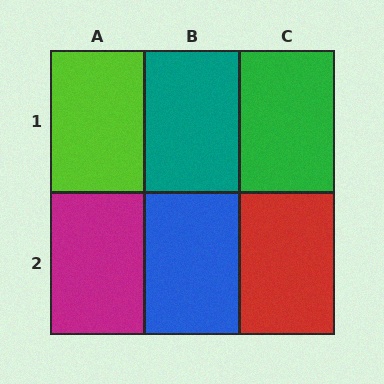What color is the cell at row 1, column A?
Lime.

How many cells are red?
1 cell is red.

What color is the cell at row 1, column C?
Green.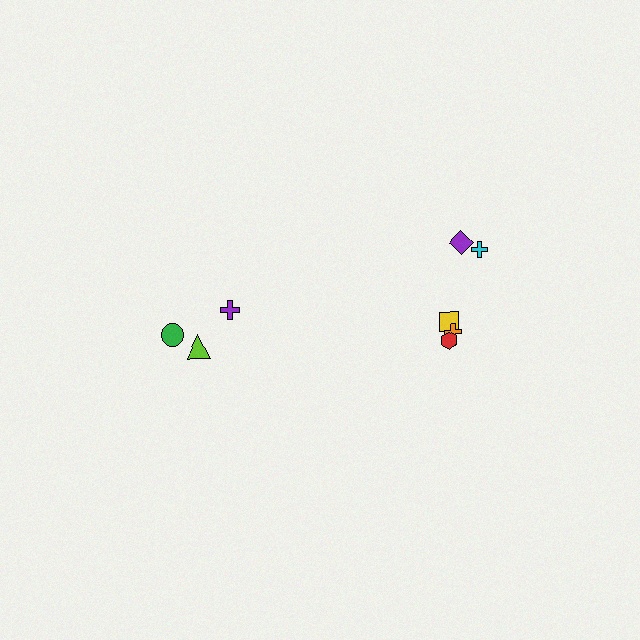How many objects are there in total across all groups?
There are 8 objects.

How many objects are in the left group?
There are 3 objects.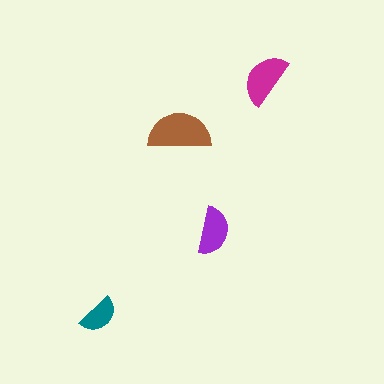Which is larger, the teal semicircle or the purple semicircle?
The purple one.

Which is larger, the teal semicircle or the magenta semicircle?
The magenta one.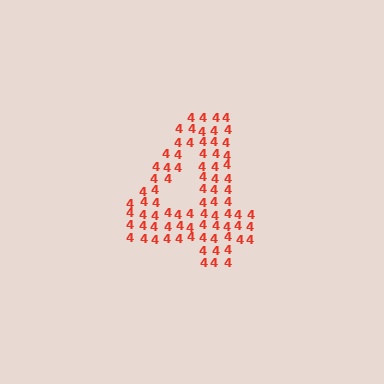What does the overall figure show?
The overall figure shows the digit 4.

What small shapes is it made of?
It is made of small digit 4's.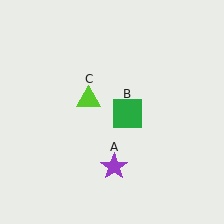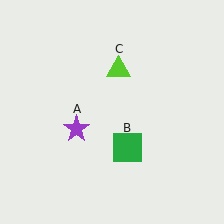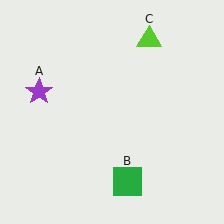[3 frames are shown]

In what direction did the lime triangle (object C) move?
The lime triangle (object C) moved up and to the right.